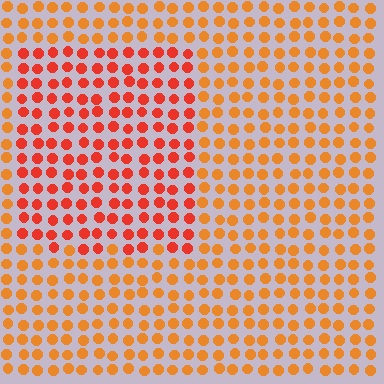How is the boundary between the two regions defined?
The boundary is defined purely by a slight shift in hue (about 26 degrees). Spacing, size, and orientation are identical on both sides.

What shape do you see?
I see a rectangle.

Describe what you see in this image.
The image is filled with small orange elements in a uniform arrangement. A rectangle-shaped region is visible where the elements are tinted to a slightly different hue, forming a subtle color boundary.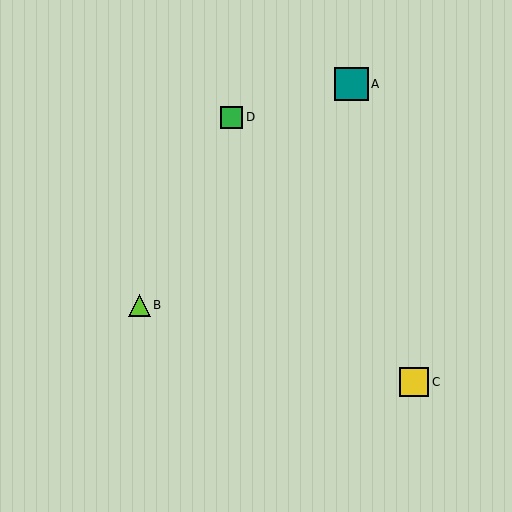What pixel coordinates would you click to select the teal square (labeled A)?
Click at (352, 84) to select the teal square A.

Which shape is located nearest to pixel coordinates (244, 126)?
The green square (labeled D) at (232, 117) is nearest to that location.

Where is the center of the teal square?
The center of the teal square is at (352, 84).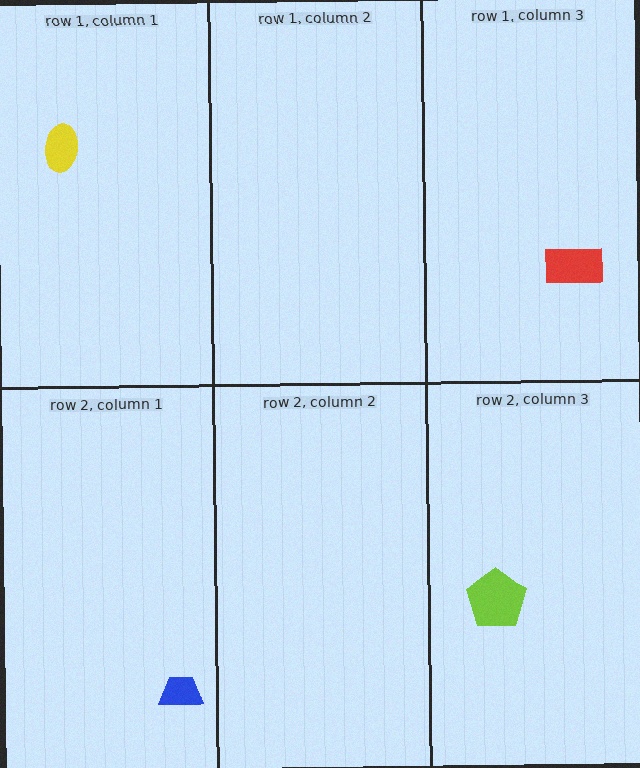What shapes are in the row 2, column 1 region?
The blue trapezoid.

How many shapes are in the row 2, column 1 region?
1.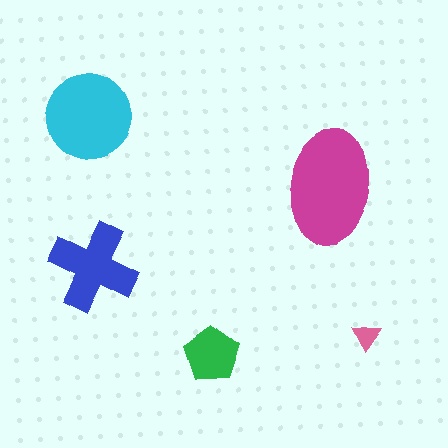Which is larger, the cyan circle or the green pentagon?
The cyan circle.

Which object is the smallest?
The pink triangle.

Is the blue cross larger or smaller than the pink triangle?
Larger.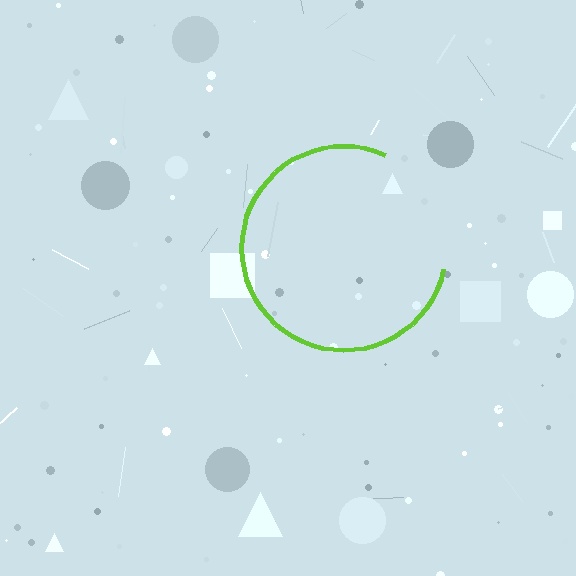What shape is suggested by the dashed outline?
The dashed outline suggests a circle.